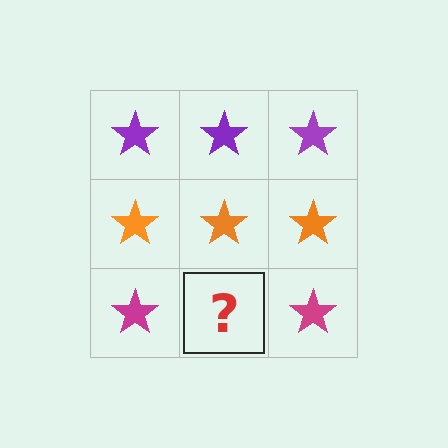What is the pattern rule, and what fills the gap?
The rule is that each row has a consistent color. The gap should be filled with a magenta star.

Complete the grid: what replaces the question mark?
The question mark should be replaced with a magenta star.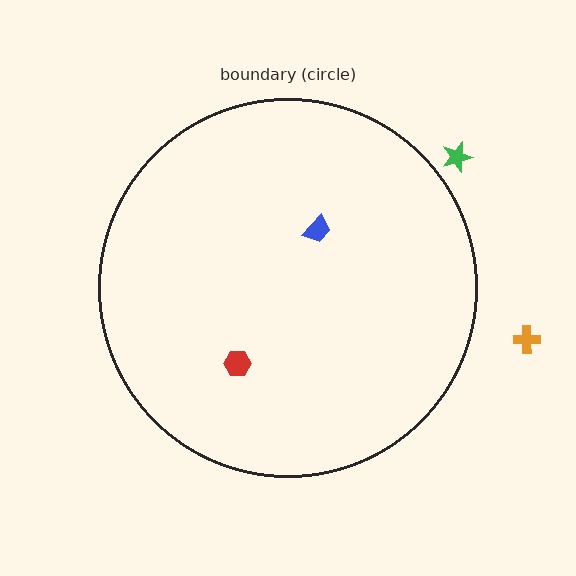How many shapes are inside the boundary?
2 inside, 2 outside.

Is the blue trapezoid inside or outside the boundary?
Inside.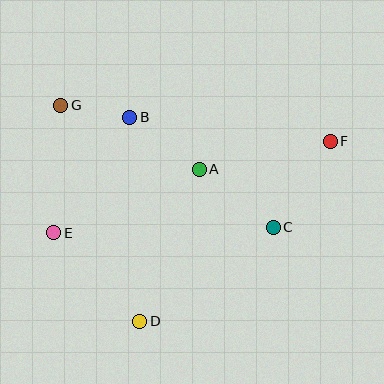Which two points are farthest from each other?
Points E and F are farthest from each other.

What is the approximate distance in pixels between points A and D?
The distance between A and D is approximately 163 pixels.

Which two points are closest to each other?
Points B and G are closest to each other.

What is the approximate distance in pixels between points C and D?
The distance between C and D is approximately 163 pixels.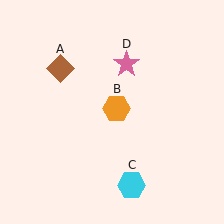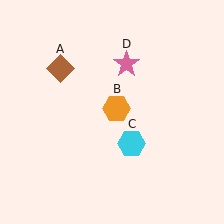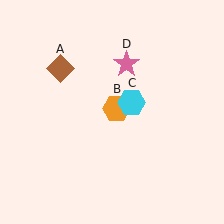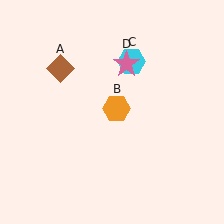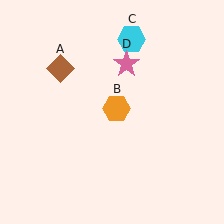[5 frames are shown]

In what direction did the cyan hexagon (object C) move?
The cyan hexagon (object C) moved up.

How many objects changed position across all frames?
1 object changed position: cyan hexagon (object C).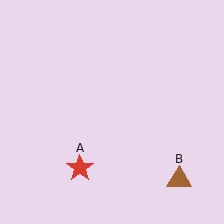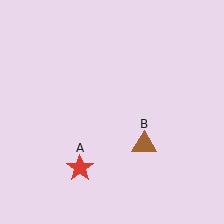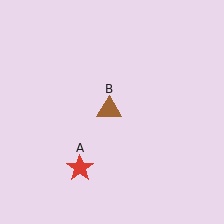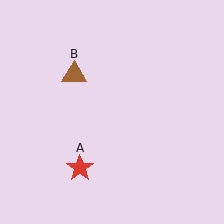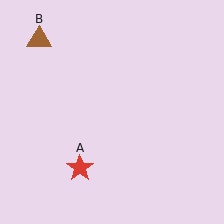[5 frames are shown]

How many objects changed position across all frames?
1 object changed position: brown triangle (object B).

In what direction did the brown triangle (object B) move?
The brown triangle (object B) moved up and to the left.